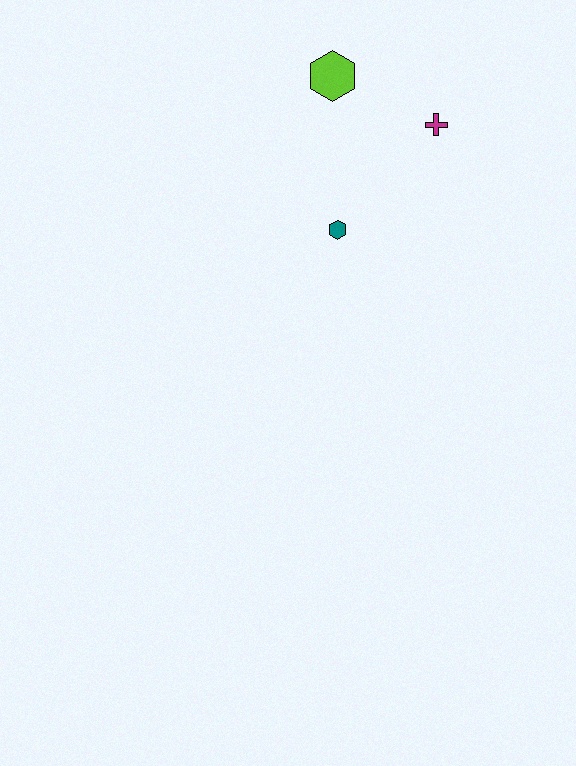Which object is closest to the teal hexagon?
The magenta cross is closest to the teal hexagon.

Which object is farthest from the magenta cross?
The teal hexagon is farthest from the magenta cross.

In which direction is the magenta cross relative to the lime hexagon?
The magenta cross is to the right of the lime hexagon.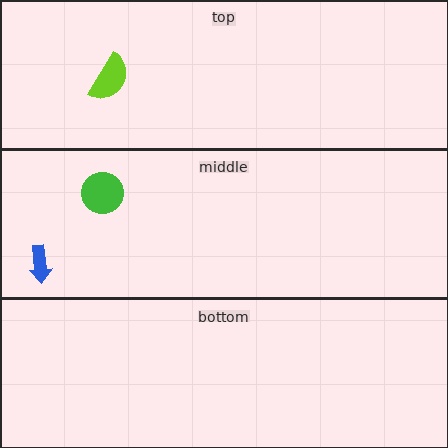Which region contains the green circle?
The middle region.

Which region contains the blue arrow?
The middle region.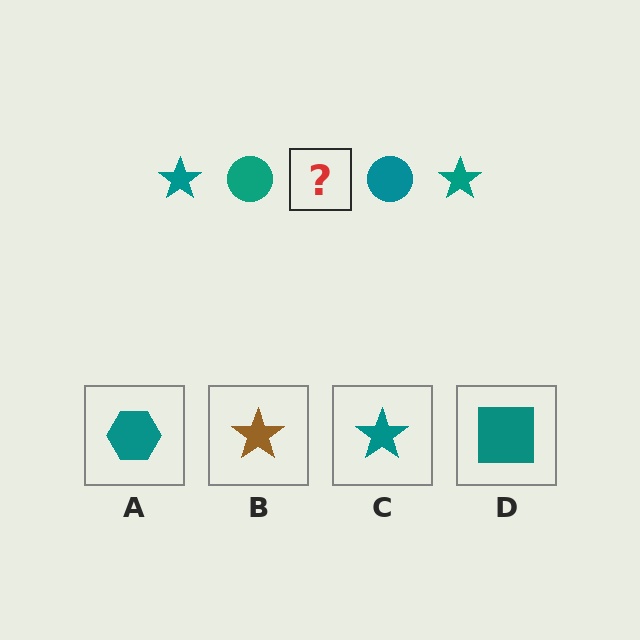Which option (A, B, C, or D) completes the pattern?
C.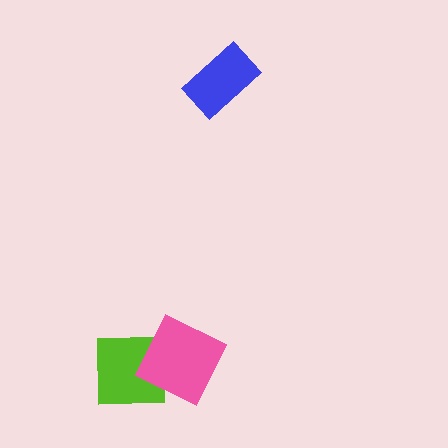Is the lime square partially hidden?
Yes, it is partially covered by another shape.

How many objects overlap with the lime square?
1 object overlaps with the lime square.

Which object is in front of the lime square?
The pink diamond is in front of the lime square.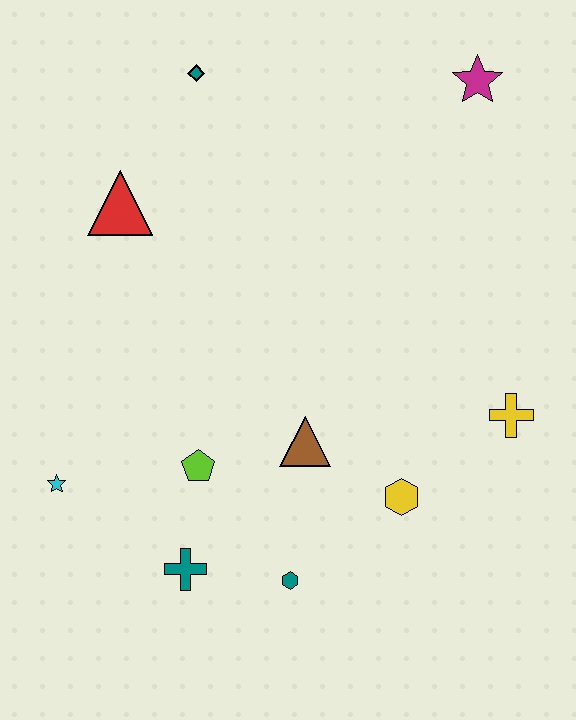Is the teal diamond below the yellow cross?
No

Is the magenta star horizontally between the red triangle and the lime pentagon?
No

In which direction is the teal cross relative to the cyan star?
The teal cross is to the right of the cyan star.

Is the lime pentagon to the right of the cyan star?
Yes